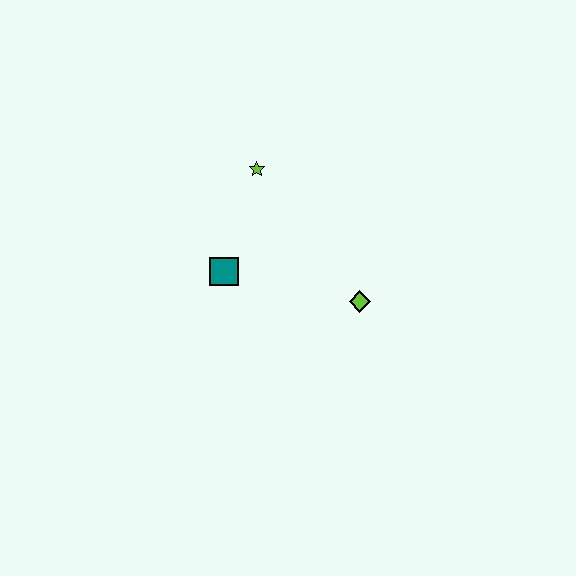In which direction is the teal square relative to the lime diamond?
The teal square is to the left of the lime diamond.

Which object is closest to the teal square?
The lime star is closest to the teal square.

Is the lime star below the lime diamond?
No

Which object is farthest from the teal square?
The lime diamond is farthest from the teal square.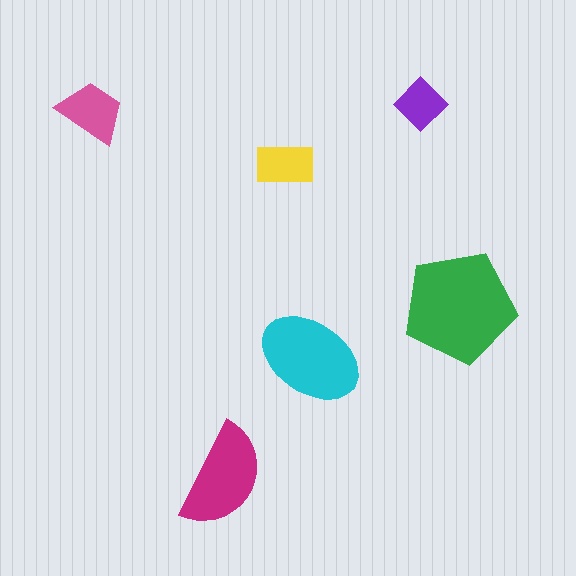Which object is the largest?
The green pentagon.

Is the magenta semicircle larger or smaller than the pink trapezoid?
Larger.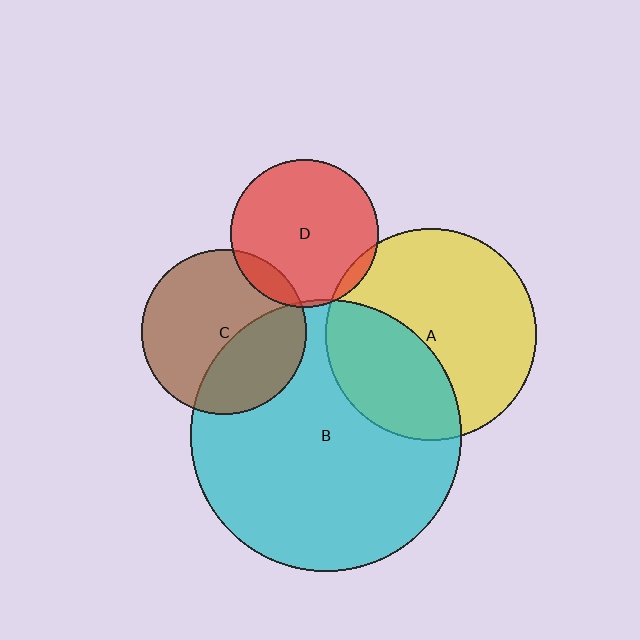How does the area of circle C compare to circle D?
Approximately 1.3 times.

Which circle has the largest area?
Circle B (cyan).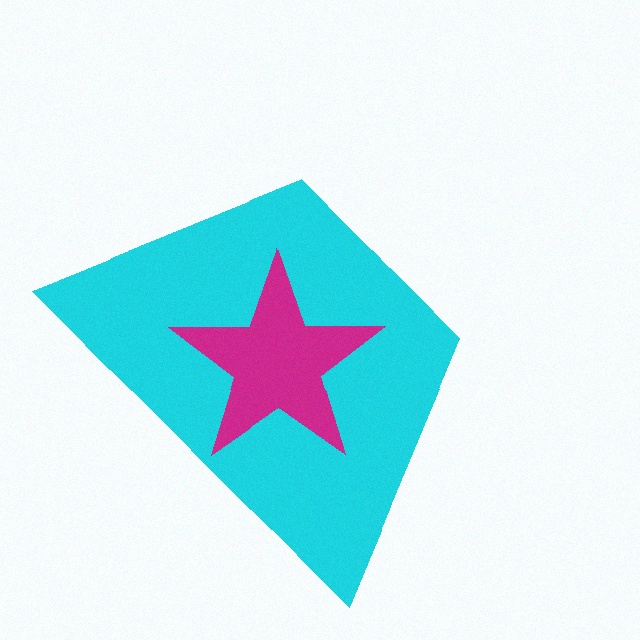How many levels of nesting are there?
2.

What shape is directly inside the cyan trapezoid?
The magenta star.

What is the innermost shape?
The magenta star.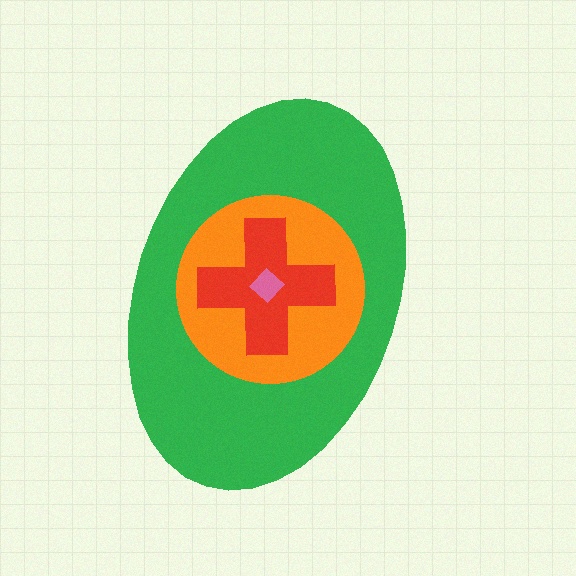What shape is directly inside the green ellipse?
The orange circle.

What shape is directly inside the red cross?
The pink diamond.